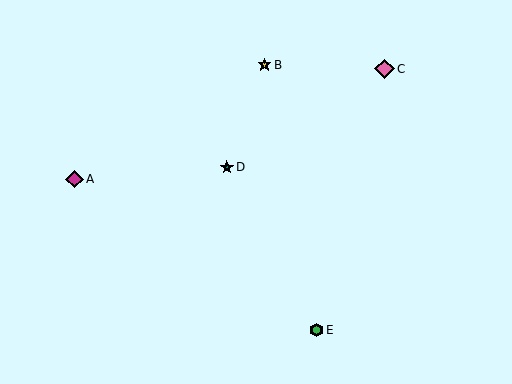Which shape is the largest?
The pink diamond (labeled C) is the largest.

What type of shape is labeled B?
Shape B is a yellow star.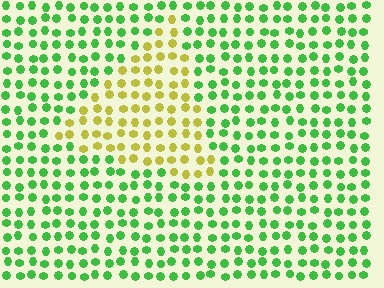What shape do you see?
I see a triangle.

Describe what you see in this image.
The image is filled with small green elements in a uniform arrangement. A triangle-shaped region is visible where the elements are tinted to a slightly different hue, forming a subtle color boundary.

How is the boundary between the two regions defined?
The boundary is defined purely by a slight shift in hue (about 61 degrees). Spacing, size, and orientation are identical on both sides.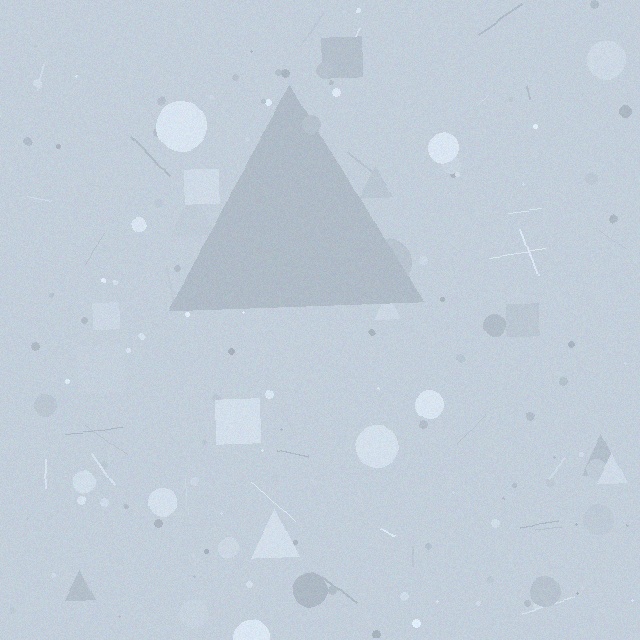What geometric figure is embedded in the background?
A triangle is embedded in the background.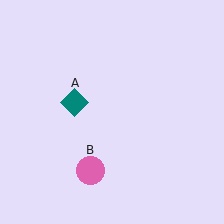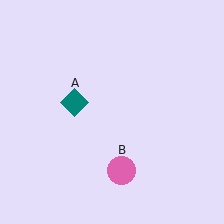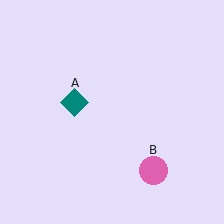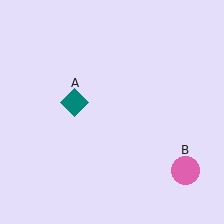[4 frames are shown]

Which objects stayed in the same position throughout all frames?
Teal diamond (object A) remained stationary.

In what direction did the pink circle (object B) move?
The pink circle (object B) moved right.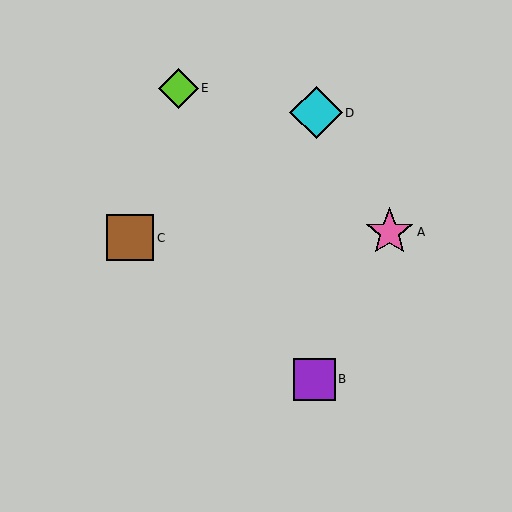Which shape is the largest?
The cyan diamond (labeled D) is the largest.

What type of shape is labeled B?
Shape B is a purple square.